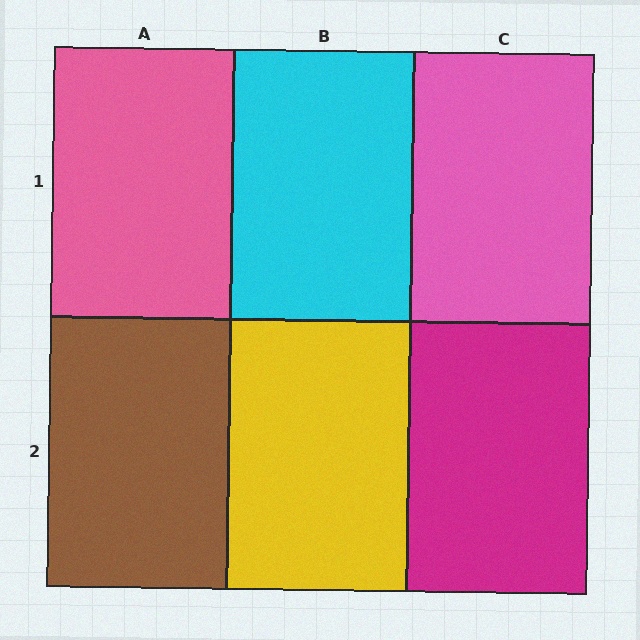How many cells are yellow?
1 cell is yellow.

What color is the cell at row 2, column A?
Brown.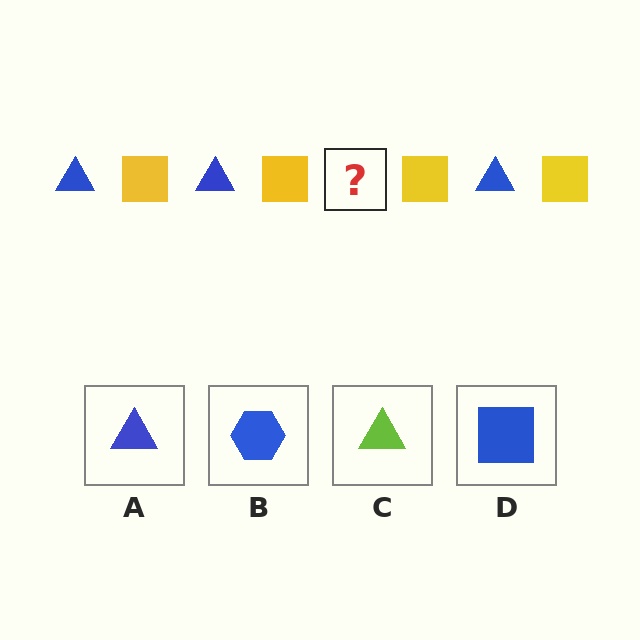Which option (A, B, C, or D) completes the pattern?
A.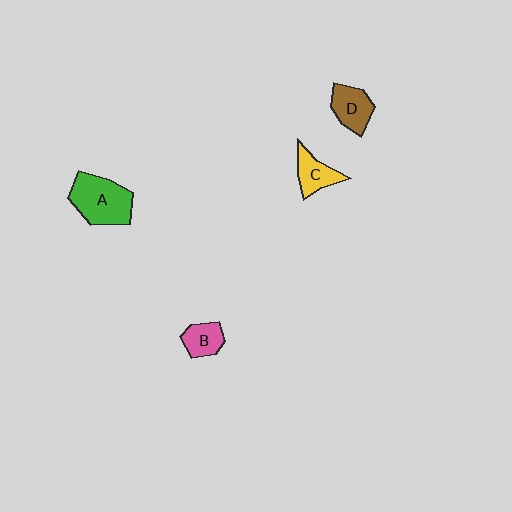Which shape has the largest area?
Shape A (green).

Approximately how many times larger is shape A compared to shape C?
Approximately 1.9 times.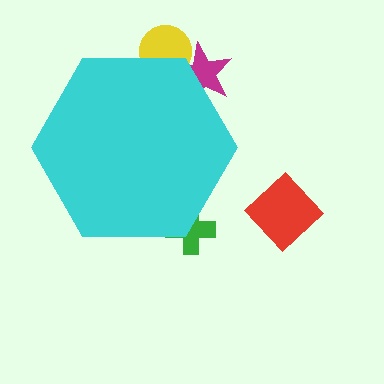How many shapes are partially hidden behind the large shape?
3 shapes are partially hidden.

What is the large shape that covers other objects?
A cyan hexagon.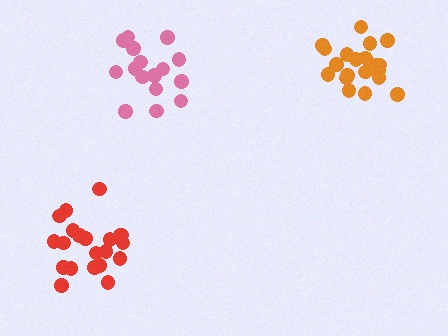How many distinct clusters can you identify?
There are 3 distinct clusters.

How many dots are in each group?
Group 1: 21 dots, Group 2: 20 dots, Group 3: 16 dots (57 total).